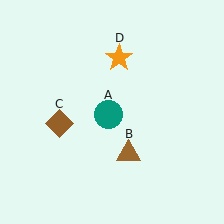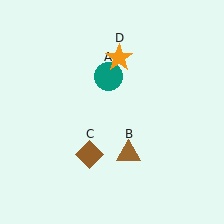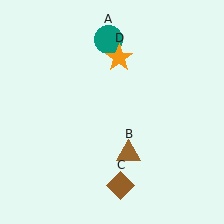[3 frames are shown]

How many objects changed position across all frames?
2 objects changed position: teal circle (object A), brown diamond (object C).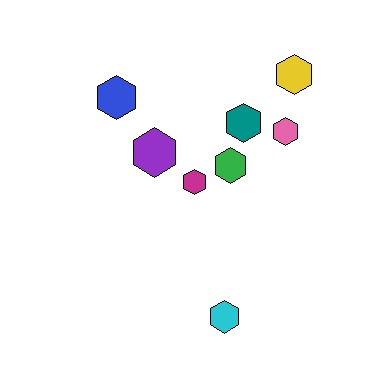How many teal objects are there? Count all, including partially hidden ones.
There is 1 teal object.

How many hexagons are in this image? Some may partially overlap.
There are 8 hexagons.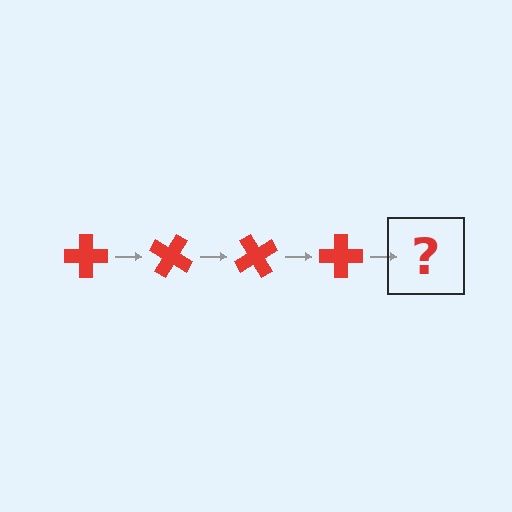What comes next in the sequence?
The next element should be a red cross rotated 120 degrees.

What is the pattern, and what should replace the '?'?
The pattern is that the cross rotates 30 degrees each step. The '?' should be a red cross rotated 120 degrees.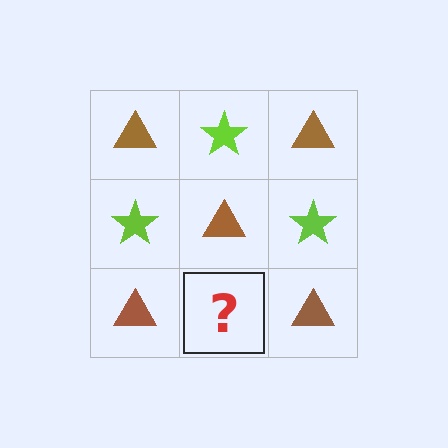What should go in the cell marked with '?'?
The missing cell should contain a lime star.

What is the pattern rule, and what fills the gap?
The rule is that it alternates brown triangle and lime star in a checkerboard pattern. The gap should be filled with a lime star.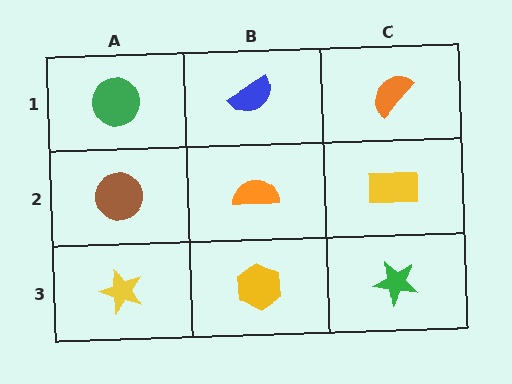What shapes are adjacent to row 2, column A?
A green circle (row 1, column A), a yellow star (row 3, column A), an orange semicircle (row 2, column B).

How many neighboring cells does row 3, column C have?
2.